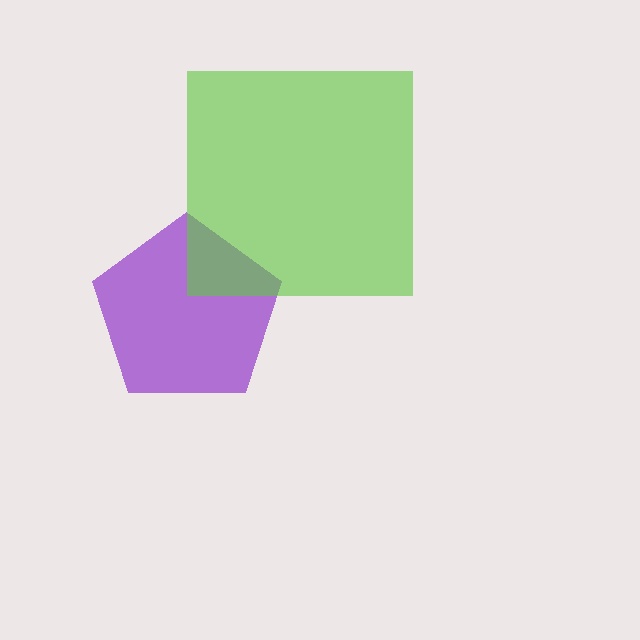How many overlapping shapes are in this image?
There are 2 overlapping shapes in the image.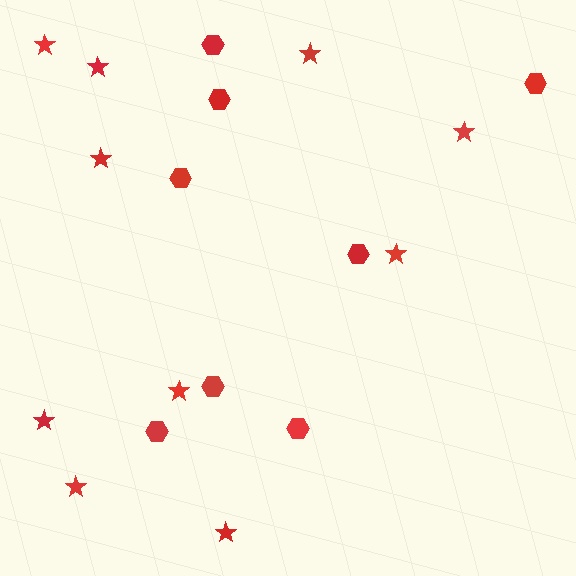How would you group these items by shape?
There are 2 groups: one group of stars (10) and one group of hexagons (8).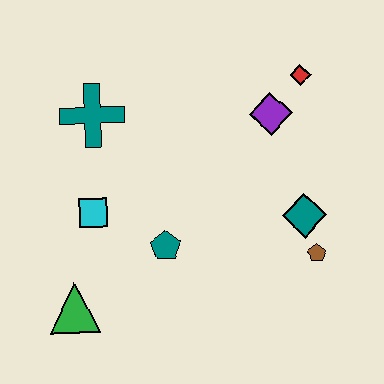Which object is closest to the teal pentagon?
The cyan square is closest to the teal pentagon.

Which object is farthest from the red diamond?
The green triangle is farthest from the red diamond.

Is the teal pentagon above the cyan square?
No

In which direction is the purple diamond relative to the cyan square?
The purple diamond is to the right of the cyan square.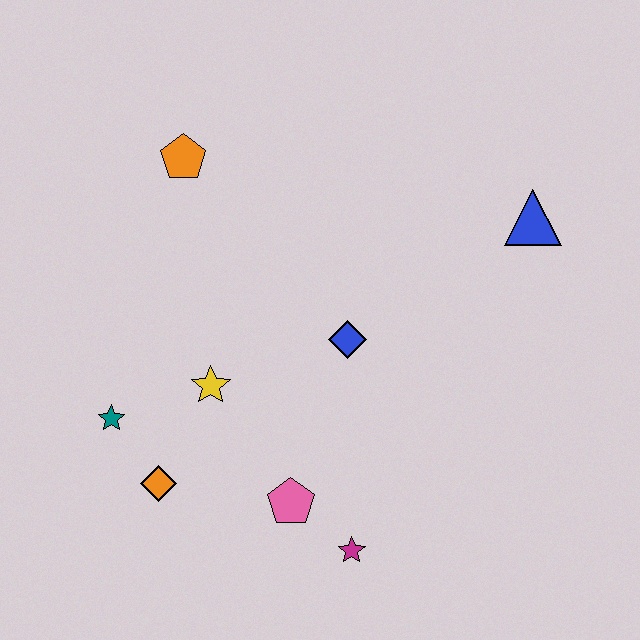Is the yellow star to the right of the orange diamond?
Yes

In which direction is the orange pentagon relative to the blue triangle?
The orange pentagon is to the left of the blue triangle.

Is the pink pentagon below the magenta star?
No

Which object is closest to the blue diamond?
The yellow star is closest to the blue diamond.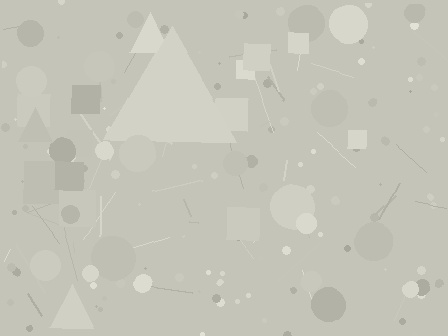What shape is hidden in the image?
A triangle is hidden in the image.